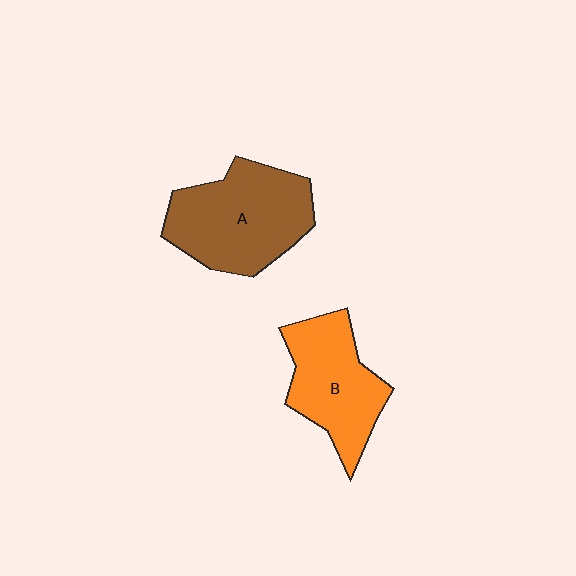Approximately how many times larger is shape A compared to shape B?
Approximately 1.2 times.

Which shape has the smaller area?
Shape B (orange).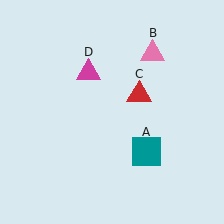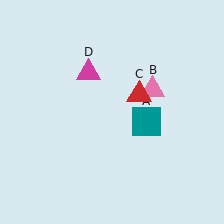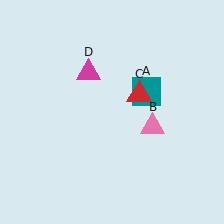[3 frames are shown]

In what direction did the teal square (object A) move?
The teal square (object A) moved up.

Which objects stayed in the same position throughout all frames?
Red triangle (object C) and magenta triangle (object D) remained stationary.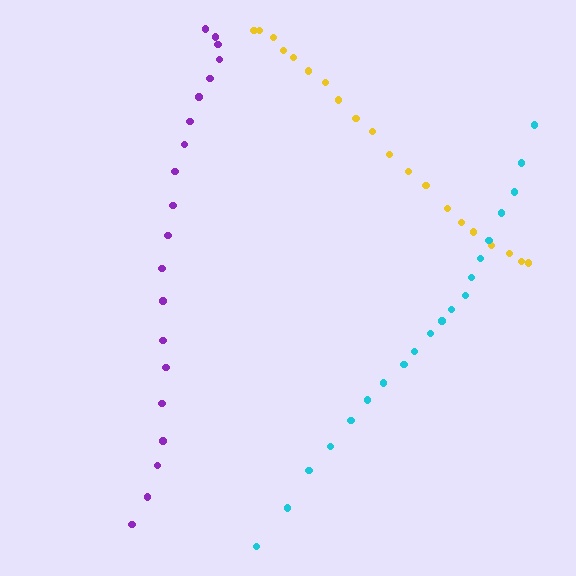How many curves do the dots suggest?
There are 3 distinct paths.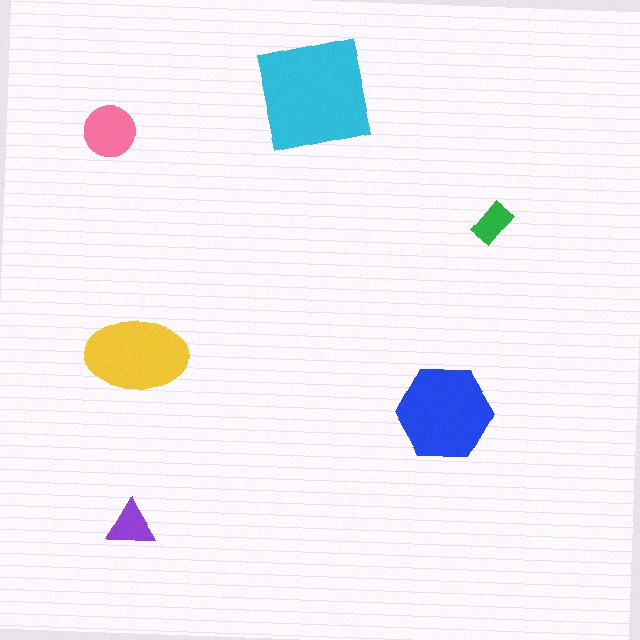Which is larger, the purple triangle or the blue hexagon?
The blue hexagon.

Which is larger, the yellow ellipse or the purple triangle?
The yellow ellipse.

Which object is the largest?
The cyan square.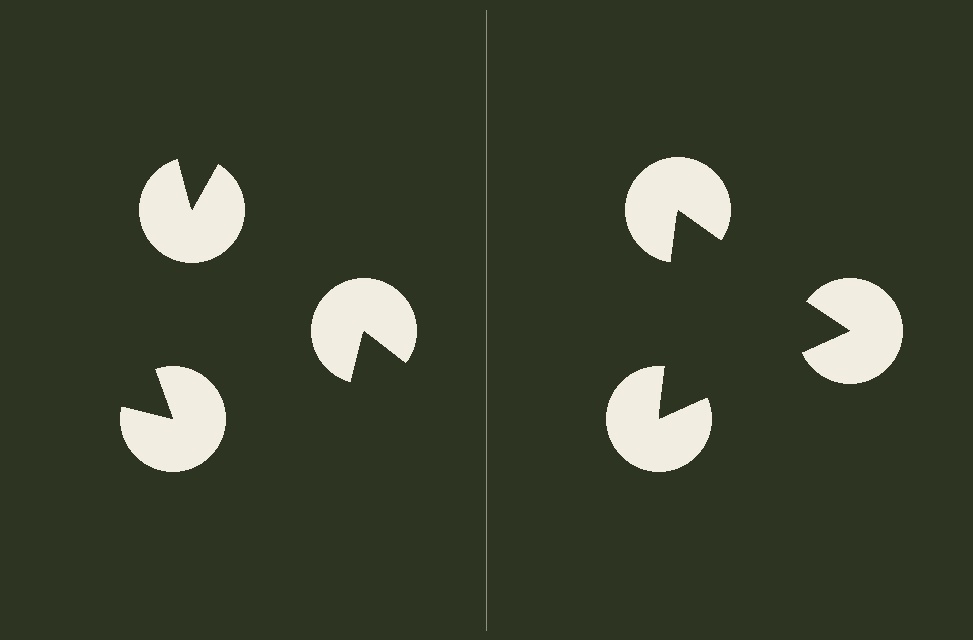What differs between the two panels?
The pac-man discs are positioned identically on both sides; only the wedge orientations differ. On the right they align to a triangle; on the left they are misaligned.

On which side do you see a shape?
An illusory triangle appears on the right side. On the left side the wedge cuts are rotated, so no coherent shape forms.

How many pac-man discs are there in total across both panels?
6 — 3 on each side.